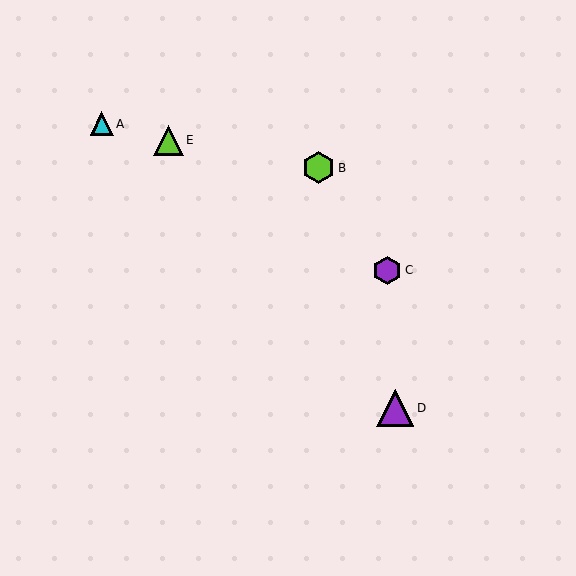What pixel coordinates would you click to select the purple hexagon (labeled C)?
Click at (387, 270) to select the purple hexagon C.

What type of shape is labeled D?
Shape D is a purple triangle.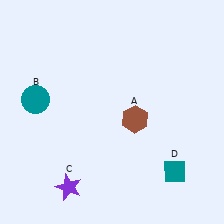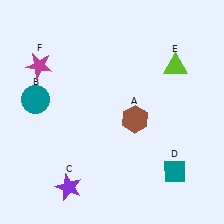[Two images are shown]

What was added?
A lime triangle (E), a magenta star (F) were added in Image 2.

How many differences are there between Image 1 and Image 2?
There are 2 differences between the two images.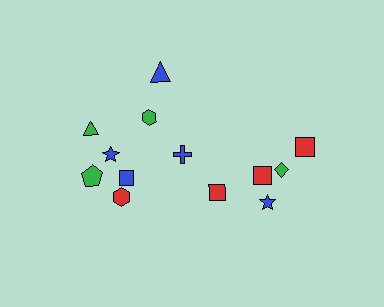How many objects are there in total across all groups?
There are 13 objects.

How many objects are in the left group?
There are 8 objects.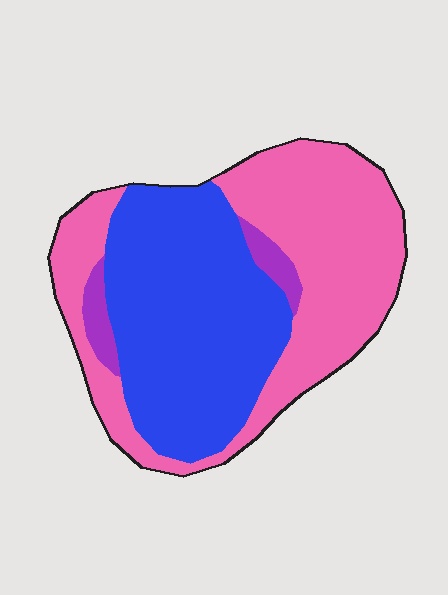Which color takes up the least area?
Purple, at roughly 5%.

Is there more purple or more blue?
Blue.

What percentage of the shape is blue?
Blue covers 46% of the shape.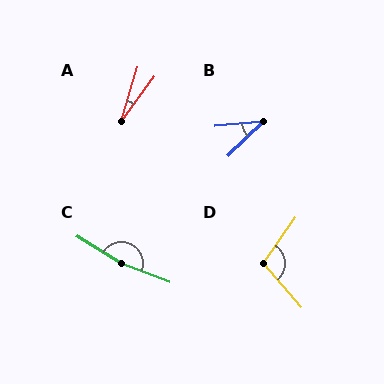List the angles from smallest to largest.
A (20°), B (39°), D (104°), C (169°).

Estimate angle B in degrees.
Approximately 39 degrees.